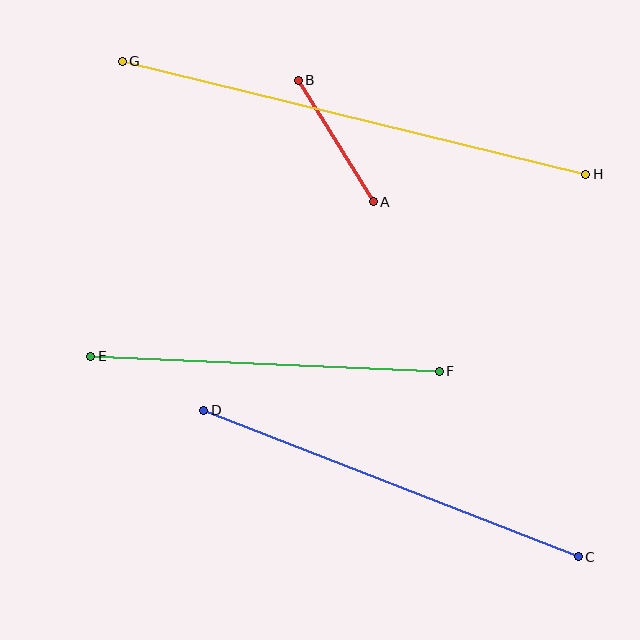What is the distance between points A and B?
The distance is approximately 143 pixels.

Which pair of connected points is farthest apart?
Points G and H are farthest apart.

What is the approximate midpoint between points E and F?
The midpoint is at approximately (265, 364) pixels.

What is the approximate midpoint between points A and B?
The midpoint is at approximately (336, 141) pixels.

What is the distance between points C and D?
The distance is approximately 402 pixels.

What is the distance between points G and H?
The distance is approximately 477 pixels.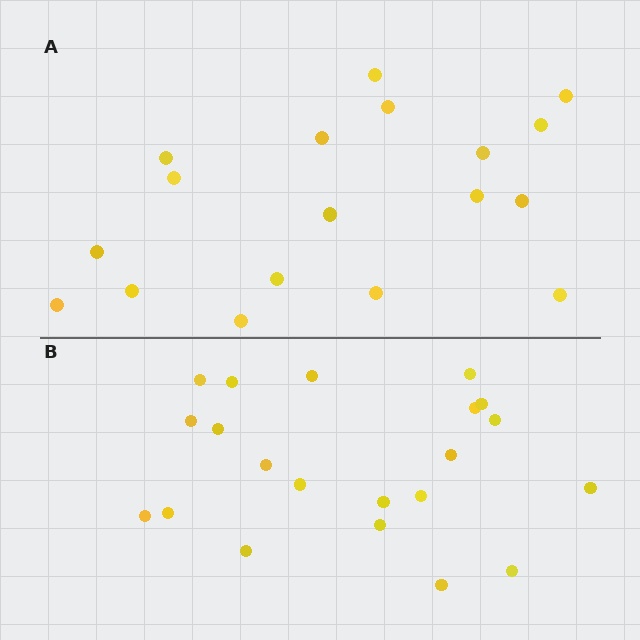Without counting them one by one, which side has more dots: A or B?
Region B (the bottom region) has more dots.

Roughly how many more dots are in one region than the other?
Region B has just a few more — roughly 2 or 3 more dots than region A.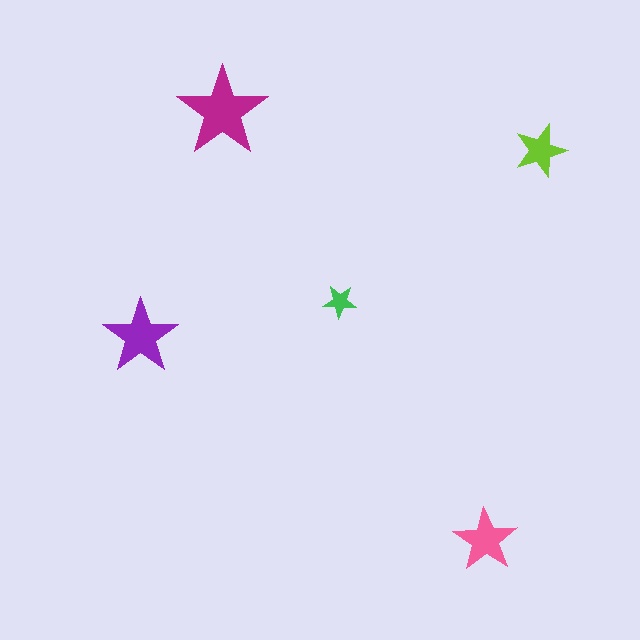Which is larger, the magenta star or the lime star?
The magenta one.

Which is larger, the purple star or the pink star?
The purple one.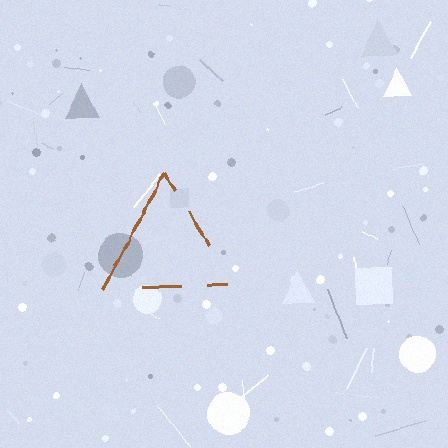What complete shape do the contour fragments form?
The contour fragments form a triangle.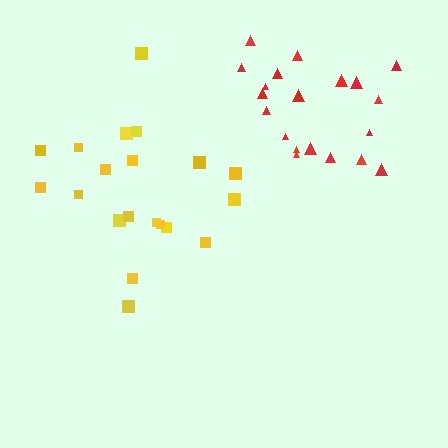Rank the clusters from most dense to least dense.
red, yellow.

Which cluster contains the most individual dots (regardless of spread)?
Yellow (20).